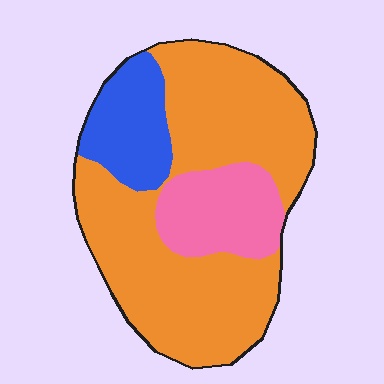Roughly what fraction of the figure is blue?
Blue takes up less than a sixth of the figure.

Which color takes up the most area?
Orange, at roughly 65%.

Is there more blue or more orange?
Orange.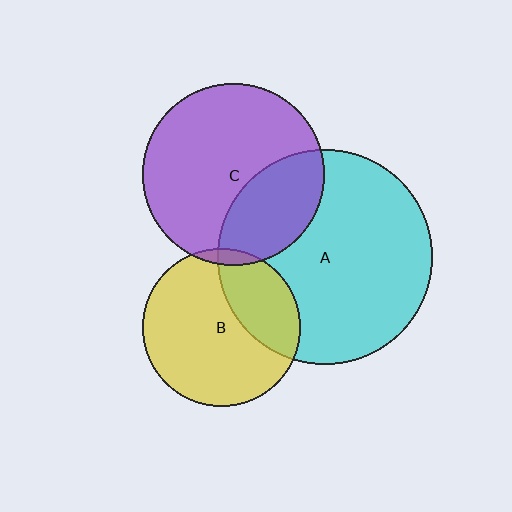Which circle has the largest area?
Circle A (cyan).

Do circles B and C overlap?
Yes.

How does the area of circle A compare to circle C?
Approximately 1.4 times.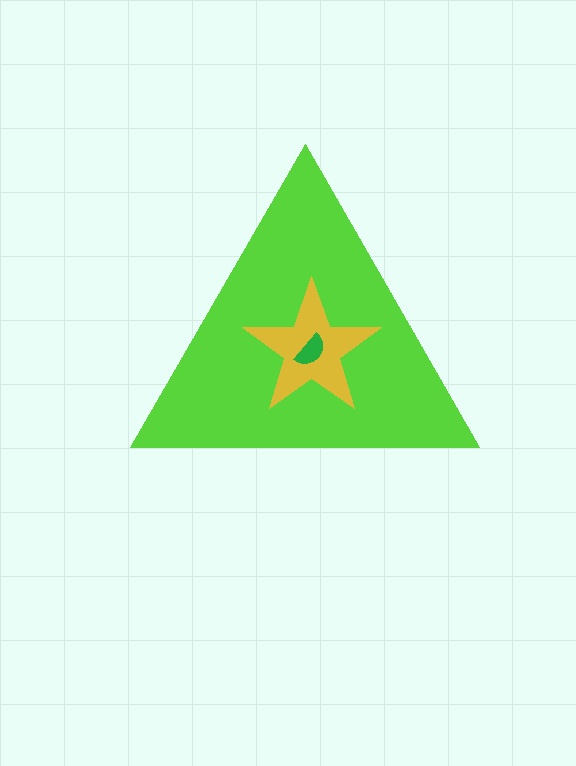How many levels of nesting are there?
3.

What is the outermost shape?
The lime triangle.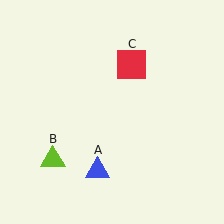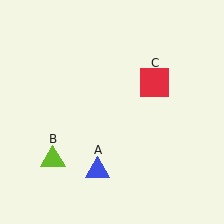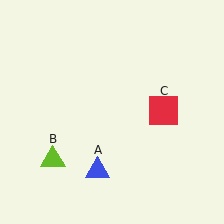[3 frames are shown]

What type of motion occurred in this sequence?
The red square (object C) rotated clockwise around the center of the scene.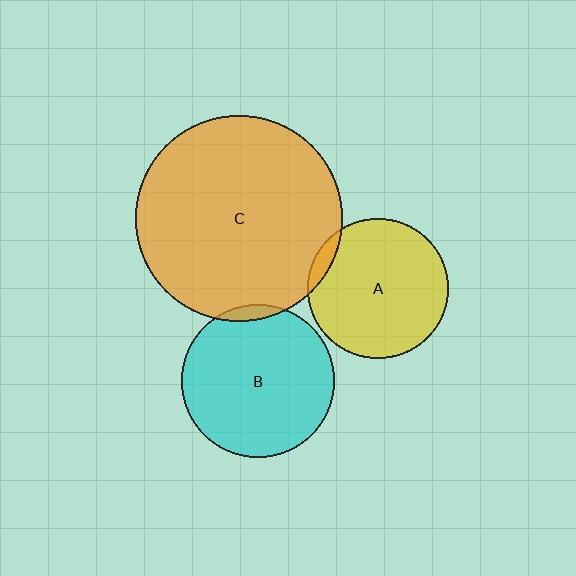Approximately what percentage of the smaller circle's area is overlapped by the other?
Approximately 5%.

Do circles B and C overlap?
Yes.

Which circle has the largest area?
Circle C (orange).